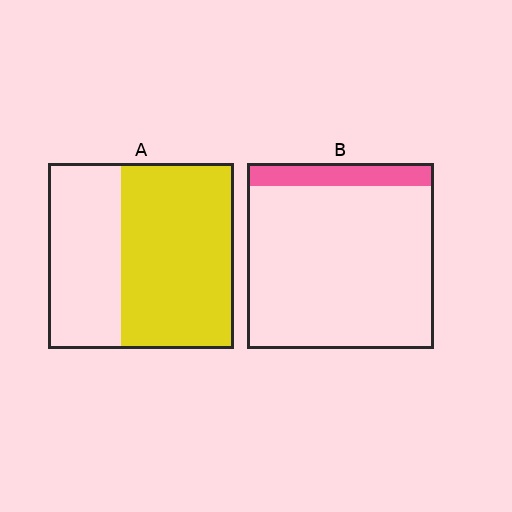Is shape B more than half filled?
No.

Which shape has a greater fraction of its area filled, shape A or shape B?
Shape A.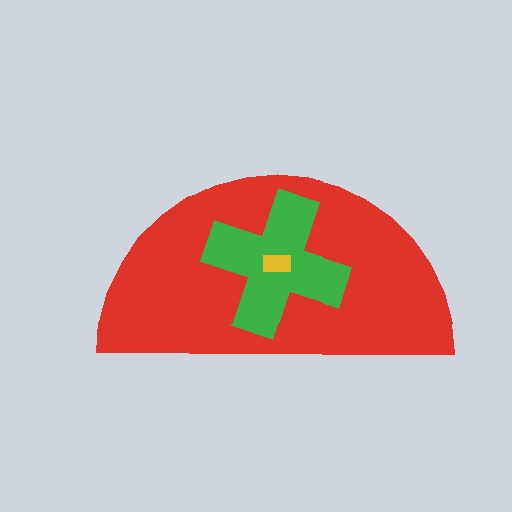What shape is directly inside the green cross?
The yellow rectangle.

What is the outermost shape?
The red semicircle.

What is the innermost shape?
The yellow rectangle.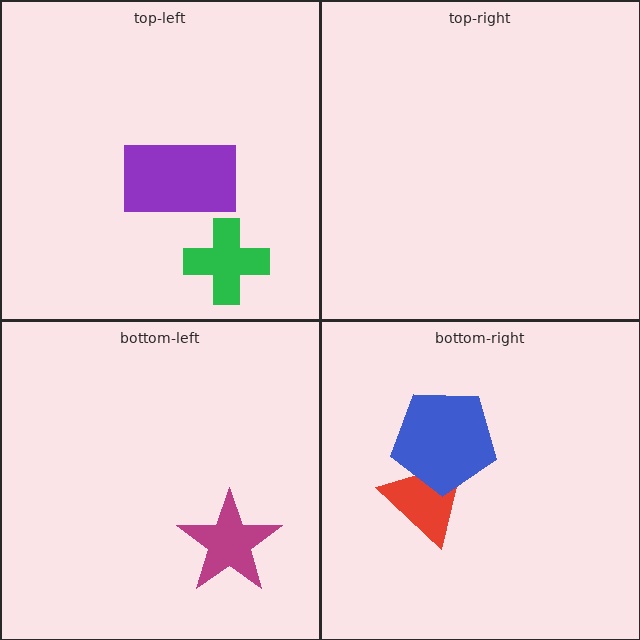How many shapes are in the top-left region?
2.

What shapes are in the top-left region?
The green cross, the purple rectangle.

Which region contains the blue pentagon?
The bottom-right region.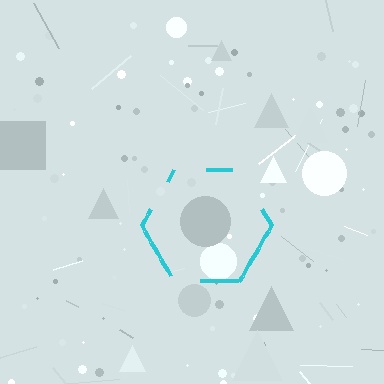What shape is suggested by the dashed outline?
The dashed outline suggests a hexagon.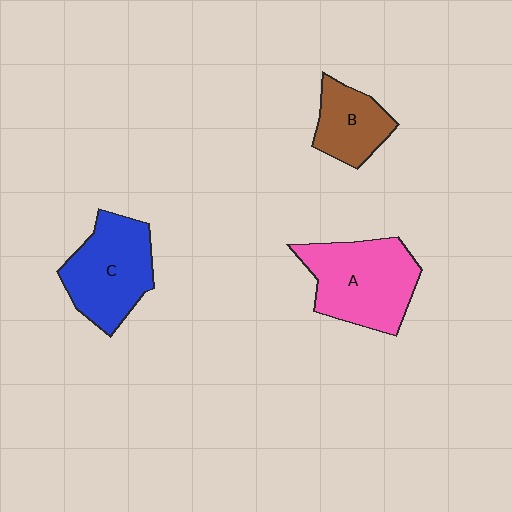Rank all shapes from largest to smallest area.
From largest to smallest: A (pink), C (blue), B (brown).